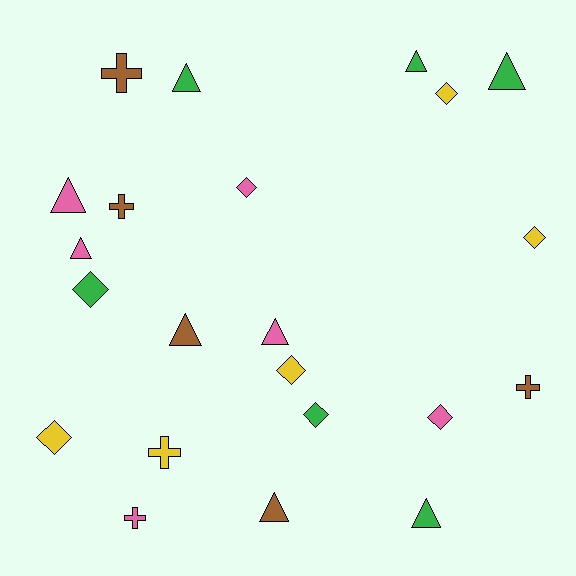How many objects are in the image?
There are 22 objects.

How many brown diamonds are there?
There are no brown diamonds.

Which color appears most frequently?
Pink, with 6 objects.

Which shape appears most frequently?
Triangle, with 9 objects.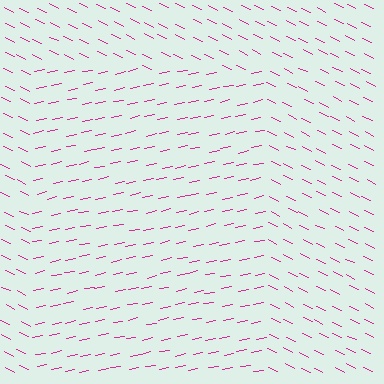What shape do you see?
I see a rectangle.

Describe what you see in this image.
The image is filled with small magenta line segments. A rectangle region in the image has lines oriented differently from the surrounding lines, creating a visible texture boundary.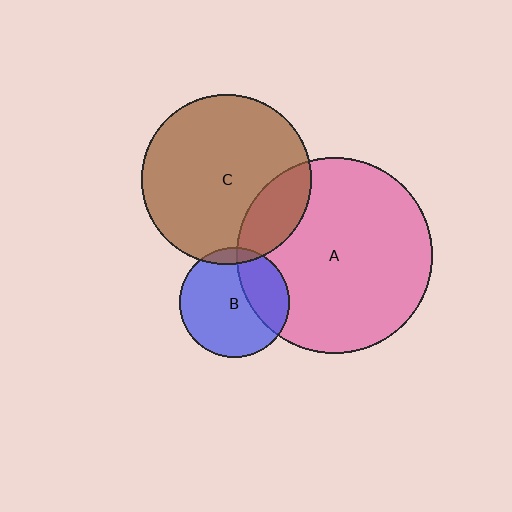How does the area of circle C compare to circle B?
Approximately 2.4 times.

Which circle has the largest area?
Circle A (pink).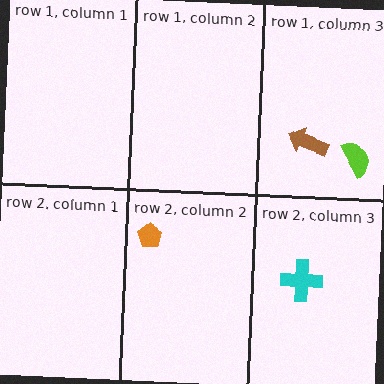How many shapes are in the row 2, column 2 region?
1.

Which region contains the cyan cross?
The row 2, column 3 region.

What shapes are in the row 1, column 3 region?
The brown arrow, the lime semicircle.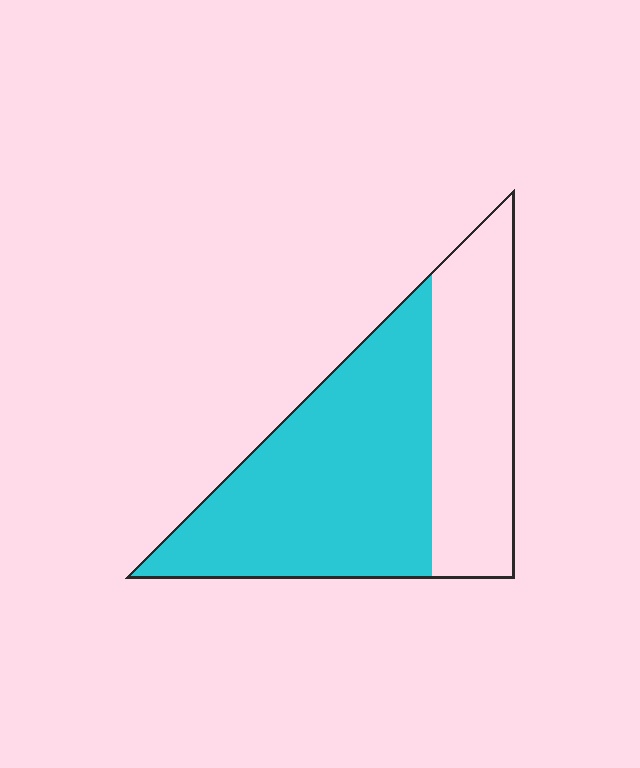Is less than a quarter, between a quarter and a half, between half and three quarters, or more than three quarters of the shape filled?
Between half and three quarters.